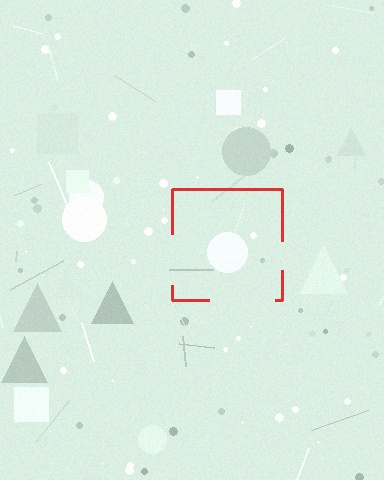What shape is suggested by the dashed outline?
The dashed outline suggests a square.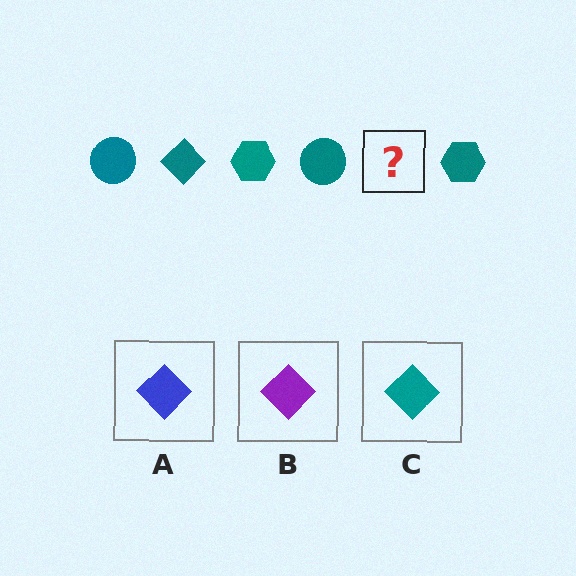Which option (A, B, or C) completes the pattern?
C.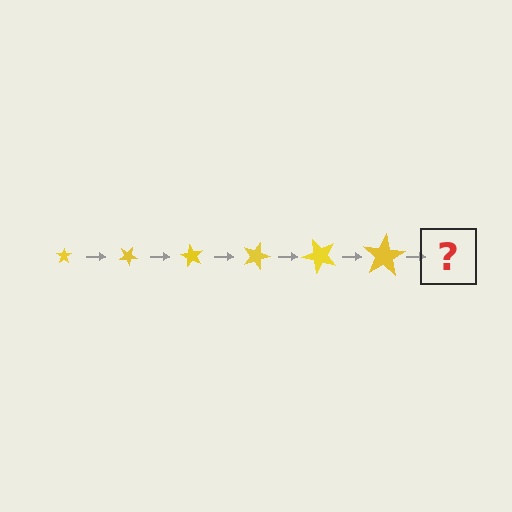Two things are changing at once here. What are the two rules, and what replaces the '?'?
The two rules are that the star grows larger each step and it rotates 30 degrees each step. The '?' should be a star, larger than the previous one and rotated 180 degrees from the start.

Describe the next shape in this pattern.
It should be a star, larger than the previous one and rotated 180 degrees from the start.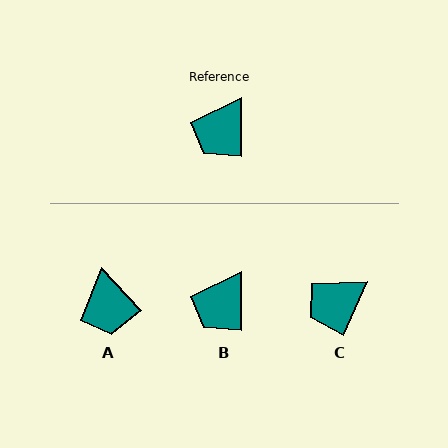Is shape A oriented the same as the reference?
No, it is off by about 43 degrees.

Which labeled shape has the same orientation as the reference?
B.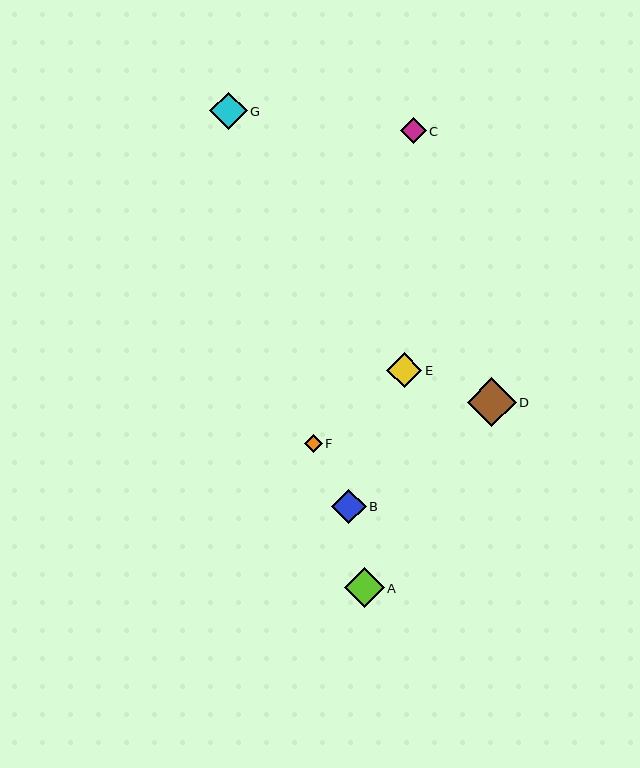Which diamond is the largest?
Diamond D is the largest with a size of approximately 49 pixels.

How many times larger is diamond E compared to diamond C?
Diamond E is approximately 1.4 times the size of diamond C.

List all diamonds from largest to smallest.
From largest to smallest: D, A, G, E, B, C, F.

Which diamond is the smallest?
Diamond F is the smallest with a size of approximately 18 pixels.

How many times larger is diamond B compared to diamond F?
Diamond B is approximately 1.9 times the size of diamond F.